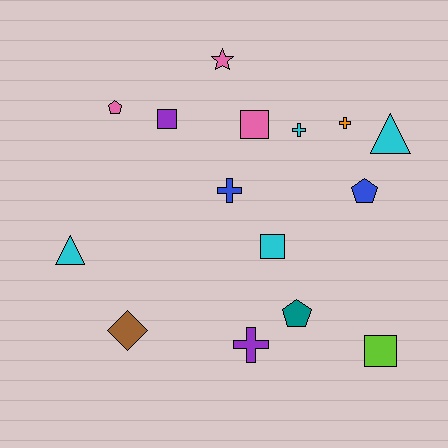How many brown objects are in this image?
There is 1 brown object.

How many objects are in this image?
There are 15 objects.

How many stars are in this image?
There is 1 star.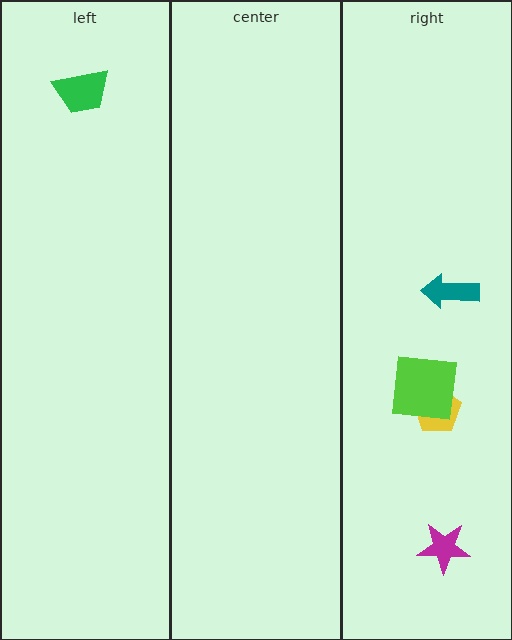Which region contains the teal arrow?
The right region.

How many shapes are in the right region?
4.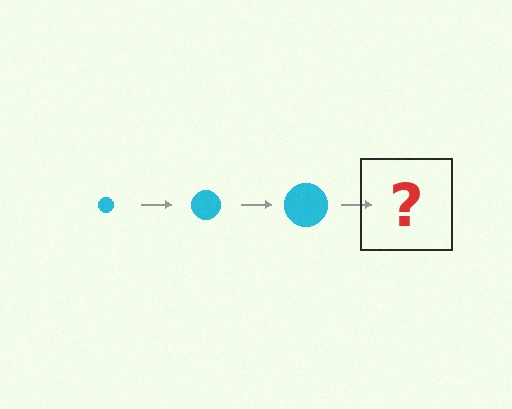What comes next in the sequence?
The next element should be a cyan circle, larger than the previous one.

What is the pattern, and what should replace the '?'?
The pattern is that the circle gets progressively larger each step. The '?' should be a cyan circle, larger than the previous one.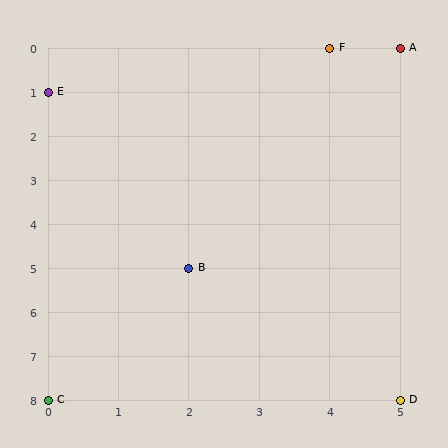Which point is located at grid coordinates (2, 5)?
Point B is at (2, 5).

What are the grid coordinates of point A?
Point A is at grid coordinates (5, 0).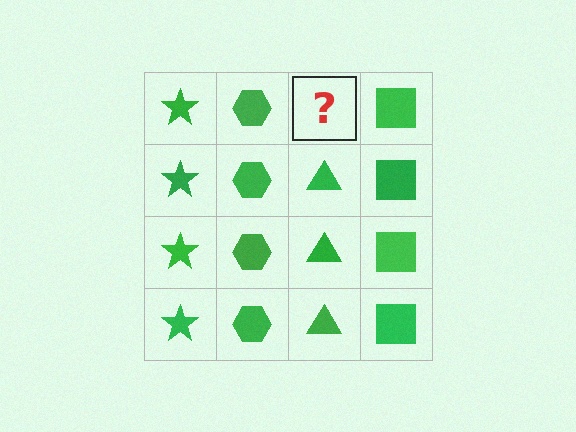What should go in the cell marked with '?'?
The missing cell should contain a green triangle.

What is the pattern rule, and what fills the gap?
The rule is that each column has a consistent shape. The gap should be filled with a green triangle.